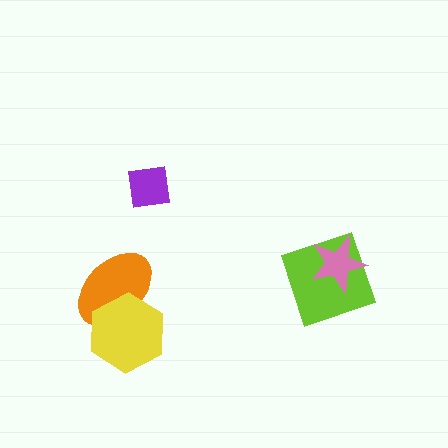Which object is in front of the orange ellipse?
The yellow hexagon is in front of the orange ellipse.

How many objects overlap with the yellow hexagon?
1 object overlaps with the yellow hexagon.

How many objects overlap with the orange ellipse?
1 object overlaps with the orange ellipse.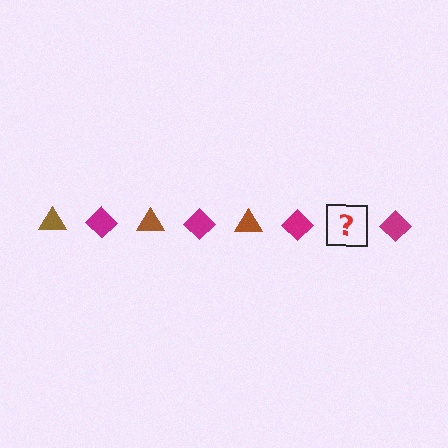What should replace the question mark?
The question mark should be replaced with a brown triangle.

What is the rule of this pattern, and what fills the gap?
The rule is that the pattern alternates between brown triangle and magenta diamond. The gap should be filled with a brown triangle.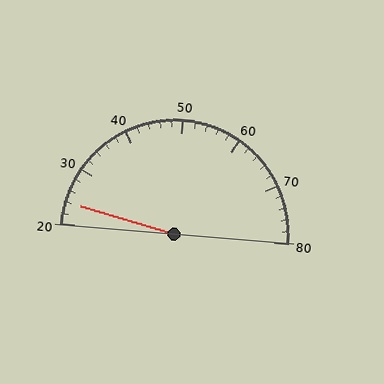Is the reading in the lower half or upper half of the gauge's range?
The reading is in the lower half of the range (20 to 80).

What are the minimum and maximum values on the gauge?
The gauge ranges from 20 to 80.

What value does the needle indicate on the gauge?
The needle indicates approximately 24.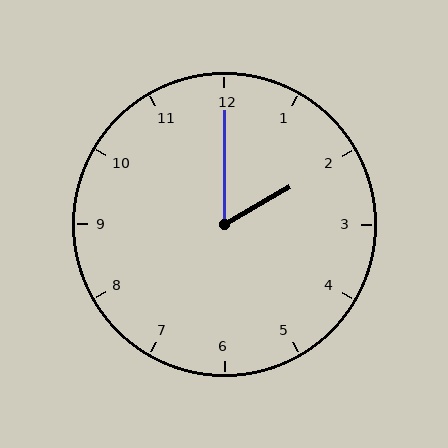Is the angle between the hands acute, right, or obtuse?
It is acute.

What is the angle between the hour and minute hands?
Approximately 60 degrees.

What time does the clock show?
2:00.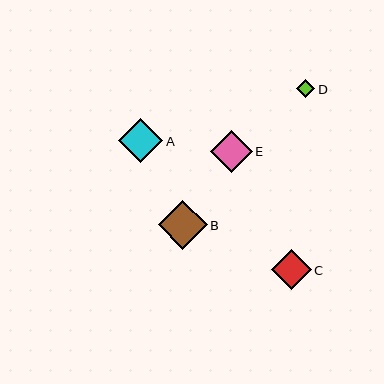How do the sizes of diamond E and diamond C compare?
Diamond E and diamond C are approximately the same size.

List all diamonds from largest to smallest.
From largest to smallest: B, A, E, C, D.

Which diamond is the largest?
Diamond B is the largest with a size of approximately 49 pixels.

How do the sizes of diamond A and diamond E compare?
Diamond A and diamond E are approximately the same size.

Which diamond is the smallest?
Diamond D is the smallest with a size of approximately 19 pixels.